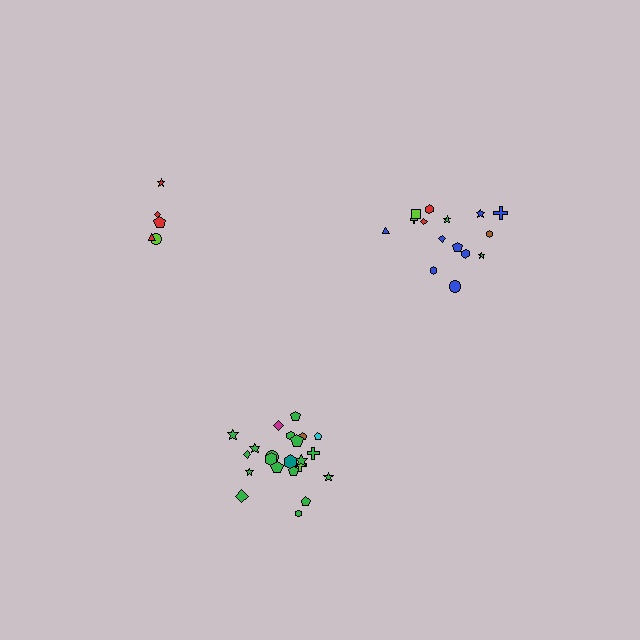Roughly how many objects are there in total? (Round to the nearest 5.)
Roughly 40 objects in total.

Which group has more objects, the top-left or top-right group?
The top-right group.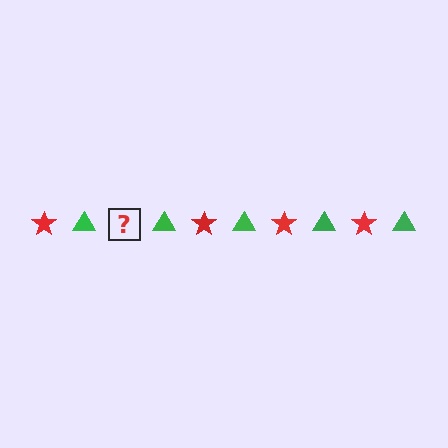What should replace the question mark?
The question mark should be replaced with a red star.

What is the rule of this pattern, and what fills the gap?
The rule is that the pattern alternates between red star and green triangle. The gap should be filled with a red star.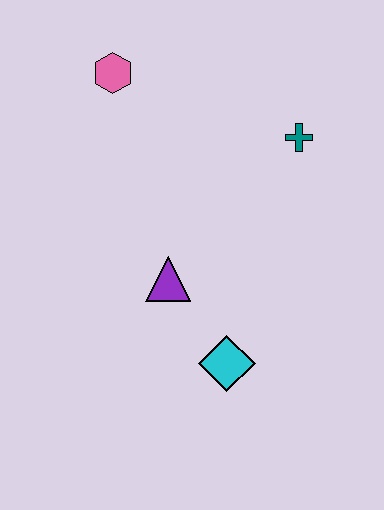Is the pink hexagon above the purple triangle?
Yes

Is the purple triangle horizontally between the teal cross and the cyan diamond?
No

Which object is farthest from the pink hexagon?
The cyan diamond is farthest from the pink hexagon.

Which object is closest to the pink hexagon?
The teal cross is closest to the pink hexagon.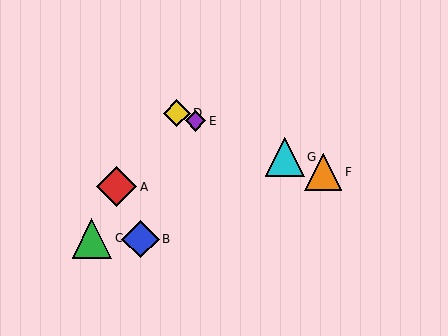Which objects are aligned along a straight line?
Objects D, E, F, G are aligned along a straight line.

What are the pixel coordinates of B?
Object B is at (140, 239).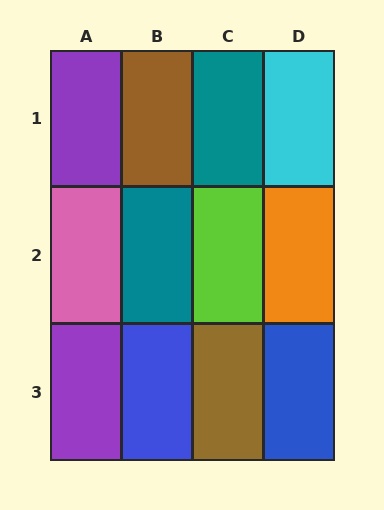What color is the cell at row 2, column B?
Teal.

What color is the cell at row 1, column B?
Brown.